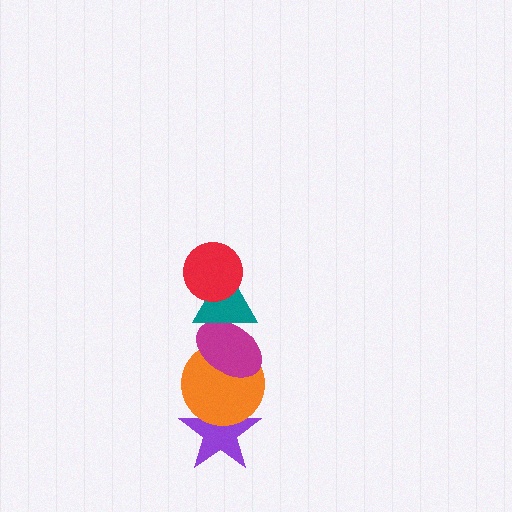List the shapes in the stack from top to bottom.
From top to bottom: the red circle, the teal triangle, the magenta ellipse, the orange circle, the purple star.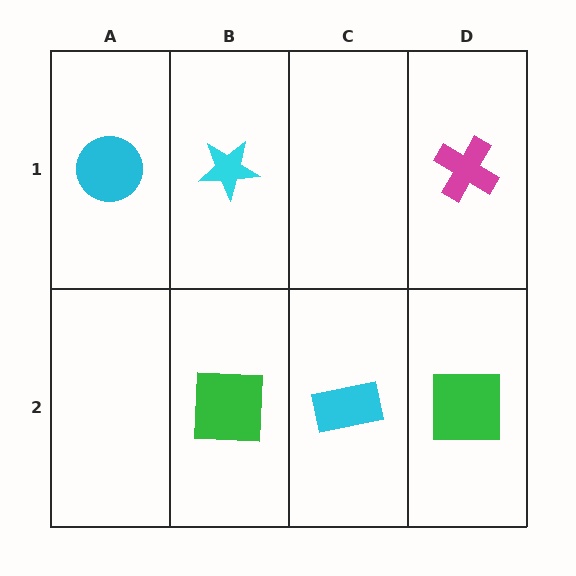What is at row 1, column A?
A cyan circle.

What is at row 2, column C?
A cyan rectangle.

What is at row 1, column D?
A magenta cross.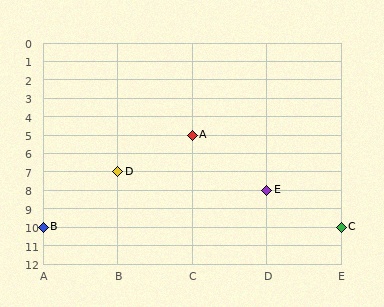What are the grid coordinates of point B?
Point B is at grid coordinates (A, 10).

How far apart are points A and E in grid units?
Points A and E are 1 column and 3 rows apart (about 3.2 grid units diagonally).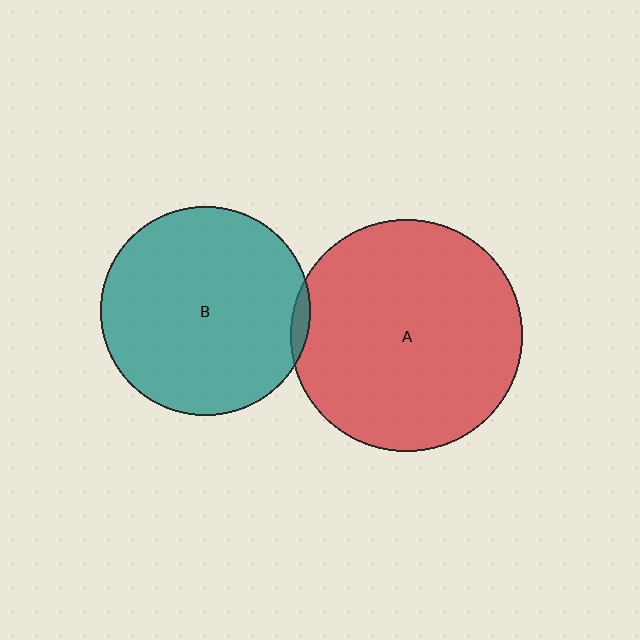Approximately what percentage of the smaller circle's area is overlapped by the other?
Approximately 5%.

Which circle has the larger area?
Circle A (red).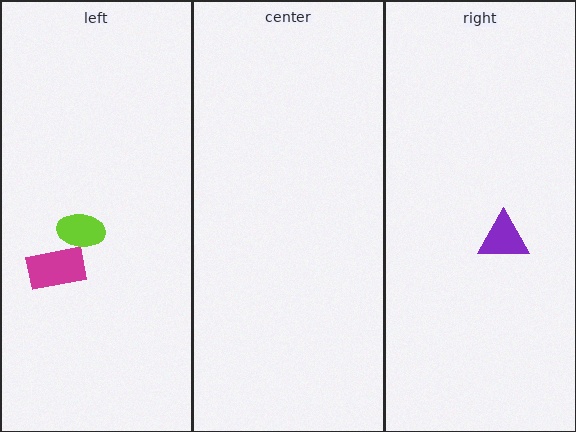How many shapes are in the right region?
1.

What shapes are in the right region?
The purple triangle.